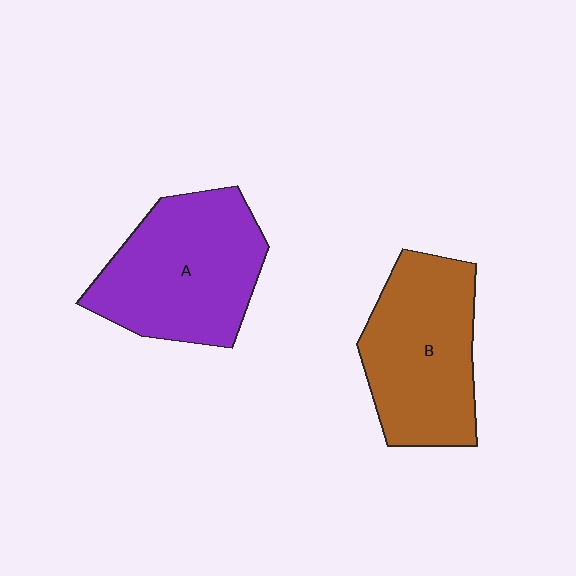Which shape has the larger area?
Shape A (purple).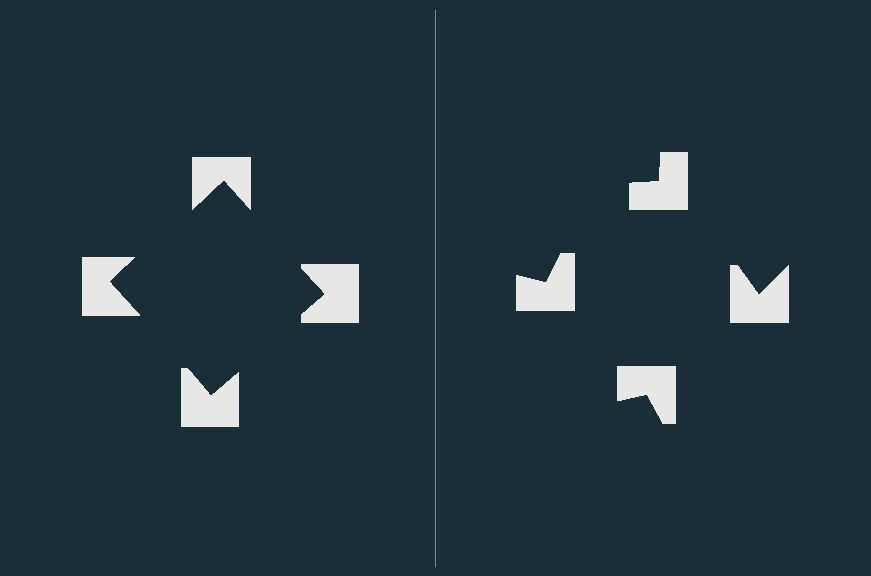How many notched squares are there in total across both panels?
8 — 4 on each side.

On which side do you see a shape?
An illusory square appears on the left side. On the right side the wedge cuts are rotated, so no coherent shape forms.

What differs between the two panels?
The notched squares are positioned identically on both sides; only the wedge orientations differ. On the left they align to a square; on the right they are misaligned.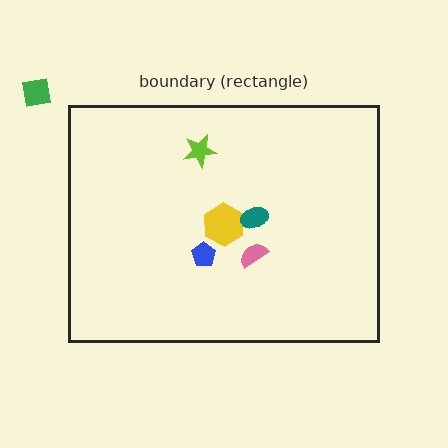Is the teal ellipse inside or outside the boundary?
Inside.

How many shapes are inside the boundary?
5 inside, 1 outside.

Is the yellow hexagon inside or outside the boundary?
Inside.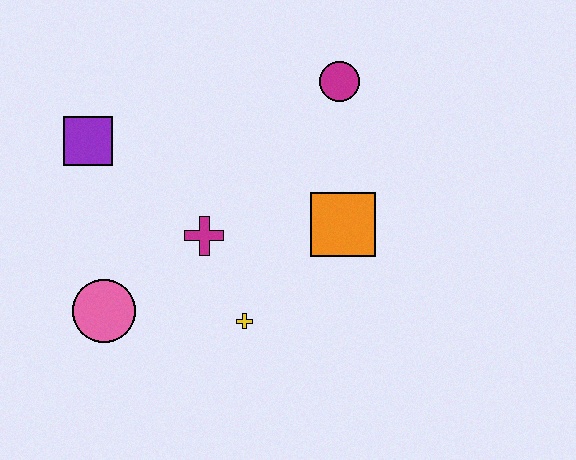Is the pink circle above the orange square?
No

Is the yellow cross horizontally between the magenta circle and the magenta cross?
Yes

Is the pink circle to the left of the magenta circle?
Yes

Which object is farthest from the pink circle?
The magenta circle is farthest from the pink circle.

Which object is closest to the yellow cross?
The magenta cross is closest to the yellow cross.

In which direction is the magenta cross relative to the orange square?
The magenta cross is to the left of the orange square.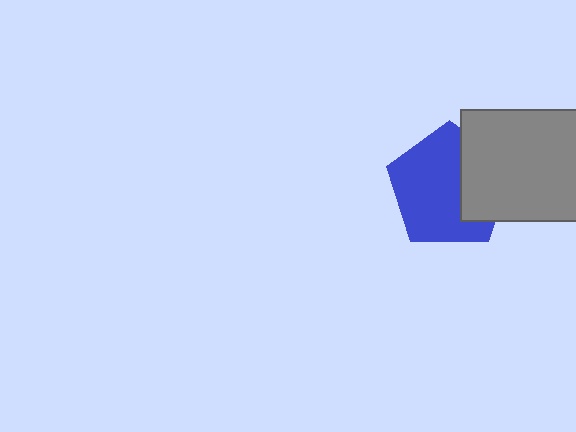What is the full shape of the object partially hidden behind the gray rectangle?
The partially hidden object is a blue pentagon.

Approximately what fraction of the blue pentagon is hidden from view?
Roughly 33% of the blue pentagon is hidden behind the gray rectangle.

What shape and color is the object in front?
The object in front is a gray rectangle.